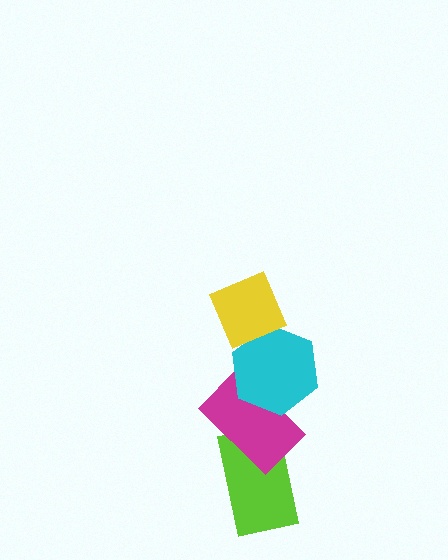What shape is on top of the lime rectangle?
The magenta rectangle is on top of the lime rectangle.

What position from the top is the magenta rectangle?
The magenta rectangle is 3rd from the top.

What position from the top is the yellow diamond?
The yellow diamond is 1st from the top.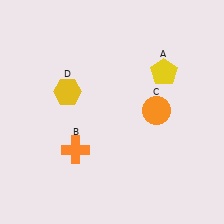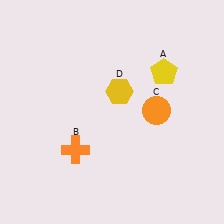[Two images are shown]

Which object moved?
The yellow hexagon (D) moved right.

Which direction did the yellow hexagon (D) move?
The yellow hexagon (D) moved right.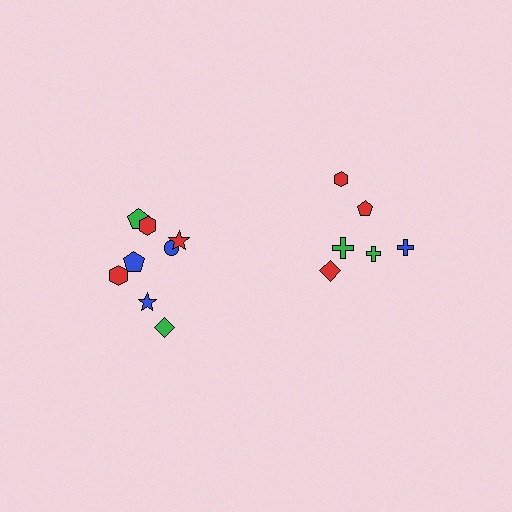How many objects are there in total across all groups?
There are 14 objects.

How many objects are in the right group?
There are 6 objects.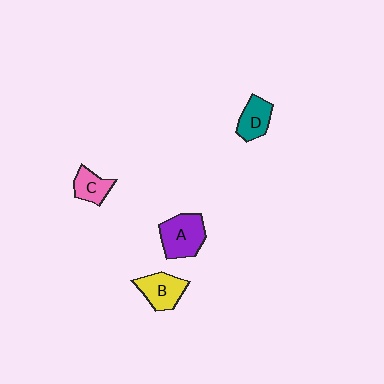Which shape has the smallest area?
Shape C (pink).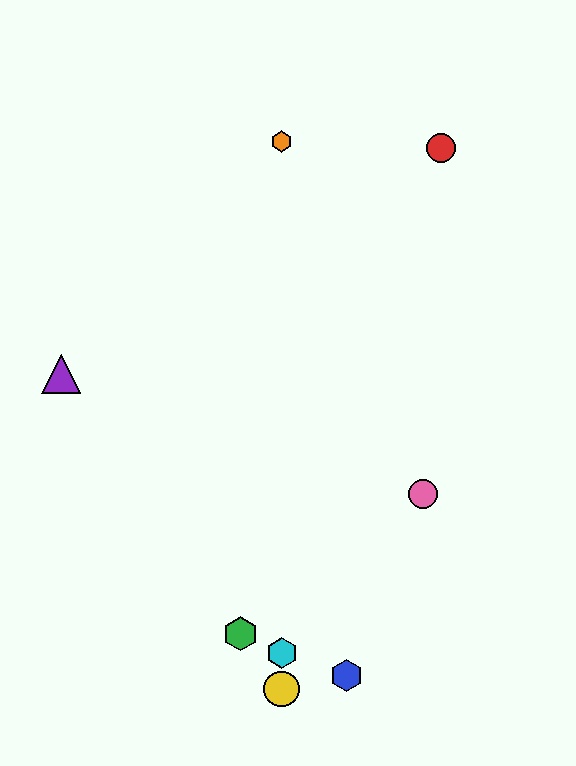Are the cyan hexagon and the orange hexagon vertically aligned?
Yes, both are at x≈282.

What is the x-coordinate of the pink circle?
The pink circle is at x≈423.